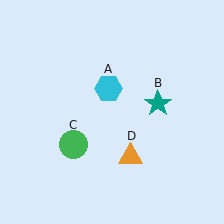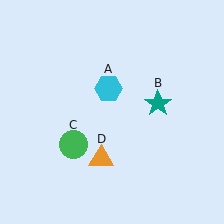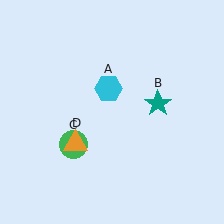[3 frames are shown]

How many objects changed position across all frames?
1 object changed position: orange triangle (object D).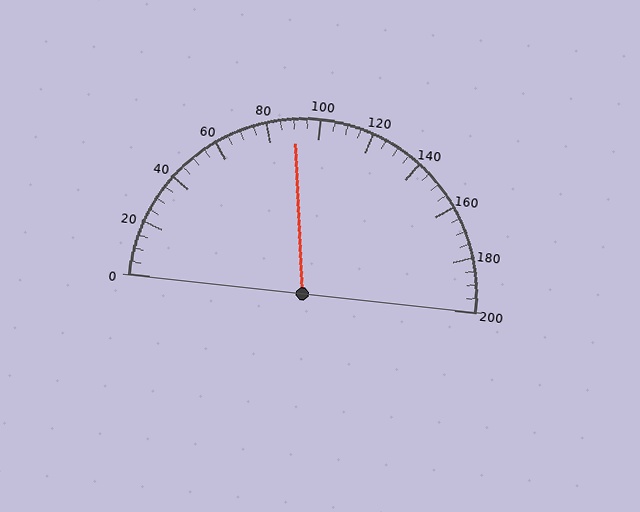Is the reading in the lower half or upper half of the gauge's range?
The reading is in the lower half of the range (0 to 200).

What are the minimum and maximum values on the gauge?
The gauge ranges from 0 to 200.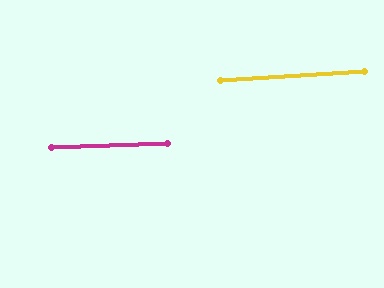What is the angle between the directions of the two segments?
Approximately 2 degrees.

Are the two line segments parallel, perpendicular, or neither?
Parallel — their directions differ by only 1.7°.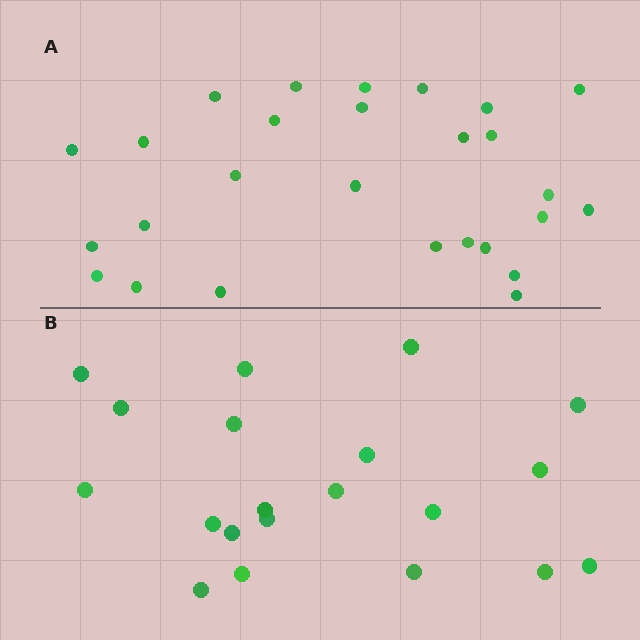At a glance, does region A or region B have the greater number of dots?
Region A (the top region) has more dots.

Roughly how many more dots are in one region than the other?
Region A has roughly 8 or so more dots than region B.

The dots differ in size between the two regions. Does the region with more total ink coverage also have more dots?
No. Region B has more total ink coverage because its dots are larger, but region A actually contains more individual dots. Total area can be misleading — the number of items is what matters here.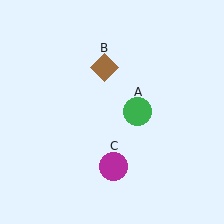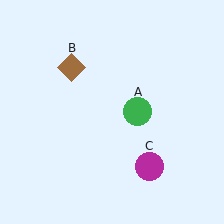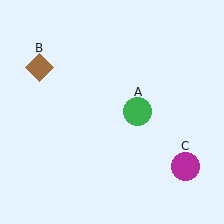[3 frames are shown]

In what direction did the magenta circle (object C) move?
The magenta circle (object C) moved right.